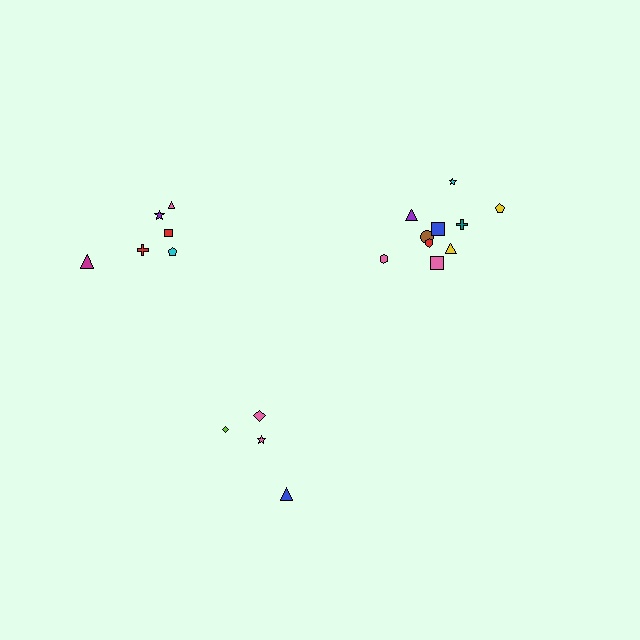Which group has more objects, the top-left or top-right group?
The top-right group.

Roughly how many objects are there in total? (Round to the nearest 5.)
Roughly 20 objects in total.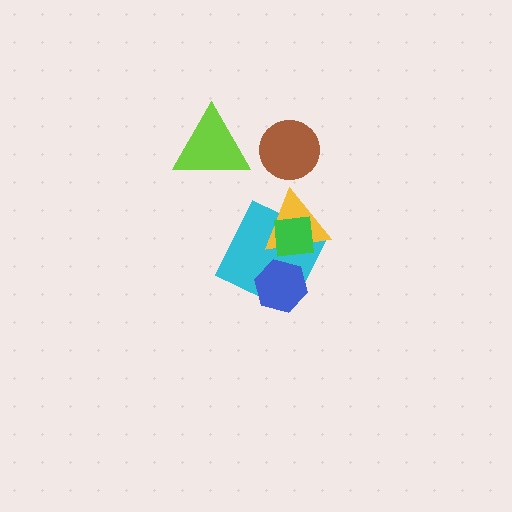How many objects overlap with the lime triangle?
0 objects overlap with the lime triangle.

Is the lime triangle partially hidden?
No, no other shape covers it.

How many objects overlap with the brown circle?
0 objects overlap with the brown circle.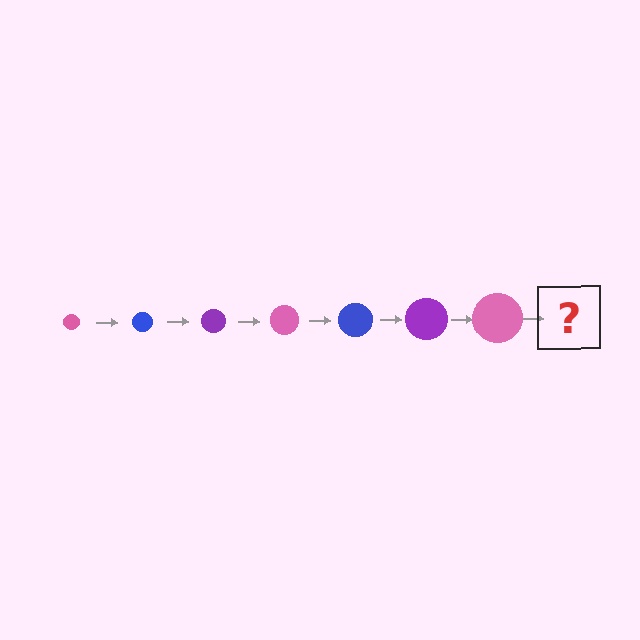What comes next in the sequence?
The next element should be a blue circle, larger than the previous one.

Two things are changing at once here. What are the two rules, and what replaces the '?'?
The two rules are that the circle grows larger each step and the color cycles through pink, blue, and purple. The '?' should be a blue circle, larger than the previous one.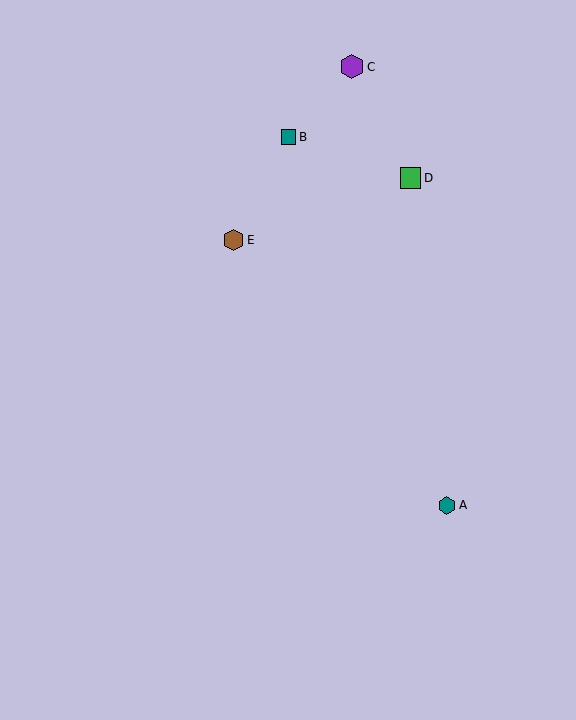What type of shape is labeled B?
Shape B is a teal square.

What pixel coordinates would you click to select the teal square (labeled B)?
Click at (288, 137) to select the teal square B.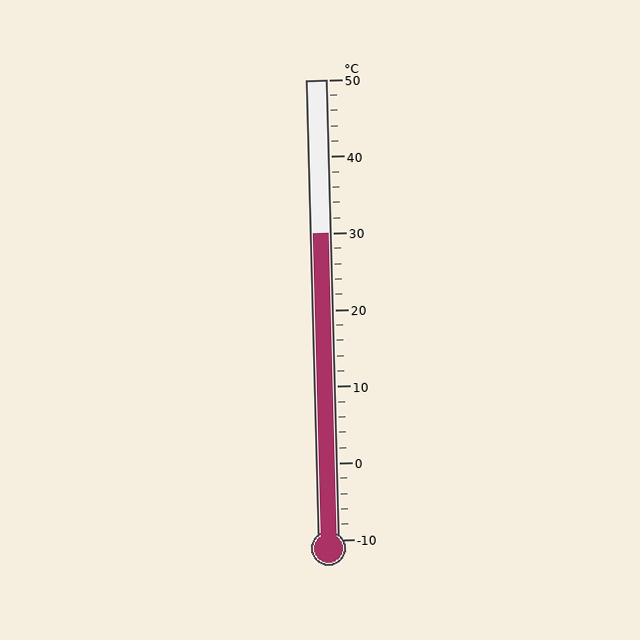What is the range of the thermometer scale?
The thermometer scale ranges from -10°C to 50°C.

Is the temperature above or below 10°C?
The temperature is above 10°C.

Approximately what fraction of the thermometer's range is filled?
The thermometer is filled to approximately 65% of its range.